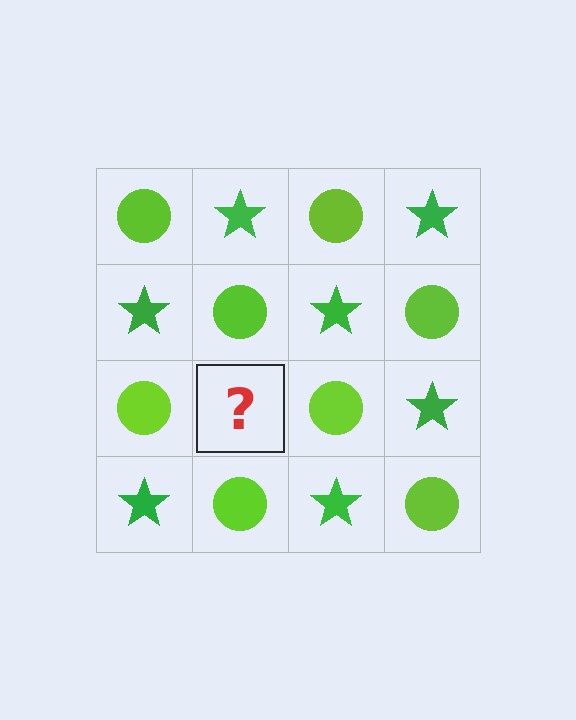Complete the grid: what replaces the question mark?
The question mark should be replaced with a green star.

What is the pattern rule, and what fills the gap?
The rule is that it alternates lime circle and green star in a checkerboard pattern. The gap should be filled with a green star.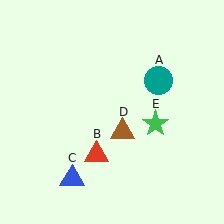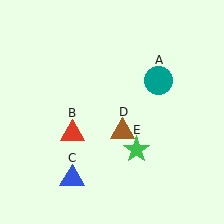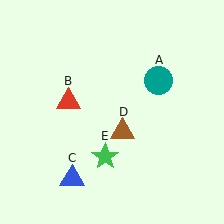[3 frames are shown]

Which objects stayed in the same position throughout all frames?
Teal circle (object A) and blue triangle (object C) and brown triangle (object D) remained stationary.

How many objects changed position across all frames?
2 objects changed position: red triangle (object B), green star (object E).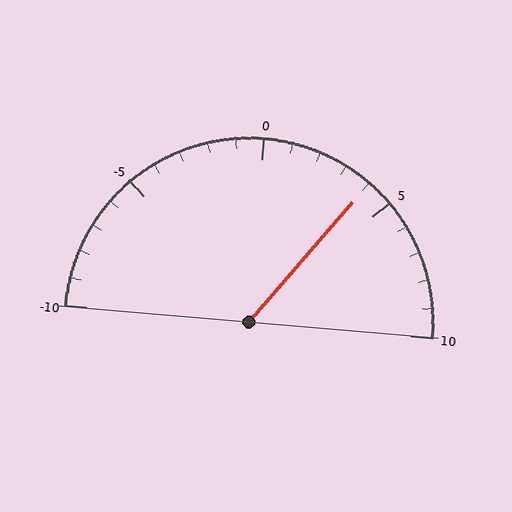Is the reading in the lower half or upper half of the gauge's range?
The reading is in the upper half of the range (-10 to 10).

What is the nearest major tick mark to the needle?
The nearest major tick mark is 5.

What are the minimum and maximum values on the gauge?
The gauge ranges from -10 to 10.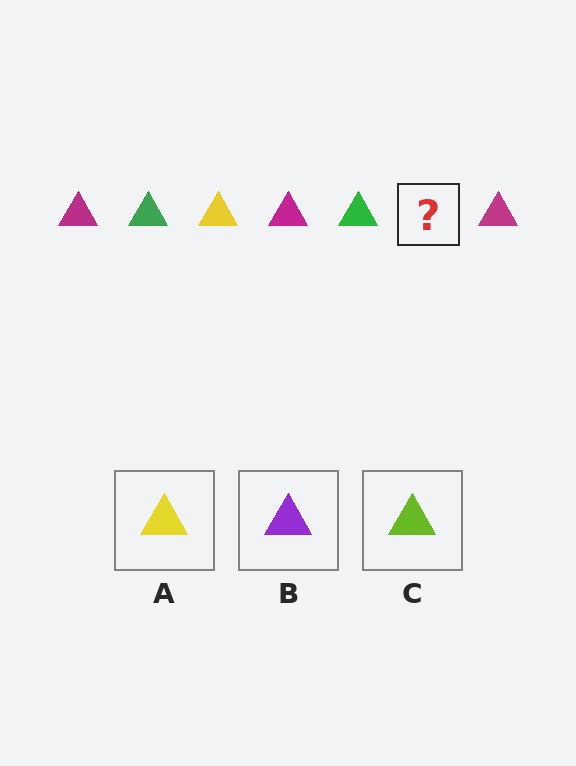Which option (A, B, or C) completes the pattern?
A.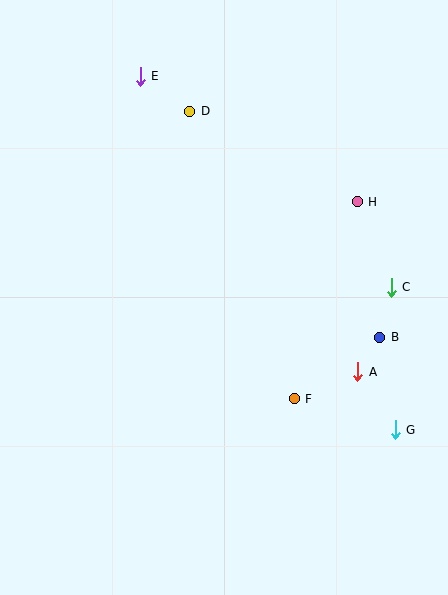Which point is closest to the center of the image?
Point F at (294, 399) is closest to the center.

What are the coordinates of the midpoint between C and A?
The midpoint between C and A is at (375, 330).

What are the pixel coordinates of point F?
Point F is at (294, 399).